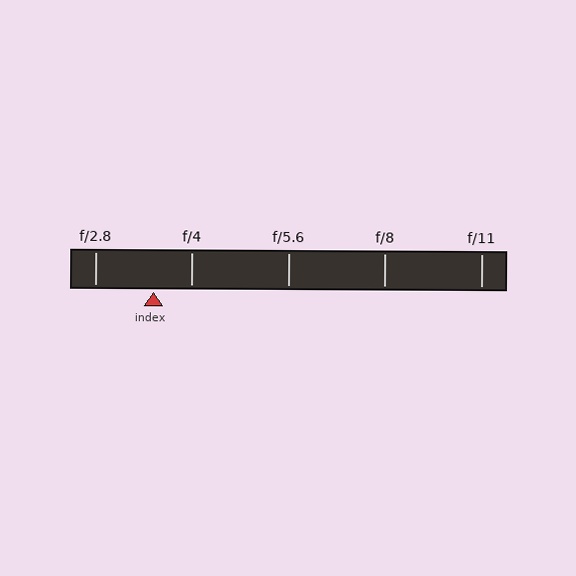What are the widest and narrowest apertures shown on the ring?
The widest aperture shown is f/2.8 and the narrowest is f/11.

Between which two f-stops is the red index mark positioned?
The index mark is between f/2.8 and f/4.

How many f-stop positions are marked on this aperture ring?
There are 5 f-stop positions marked.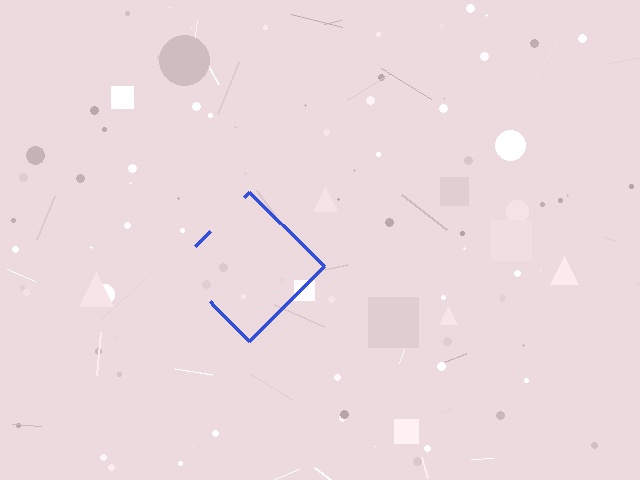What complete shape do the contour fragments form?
The contour fragments form a diamond.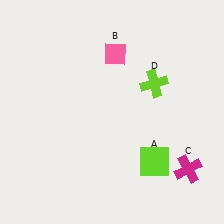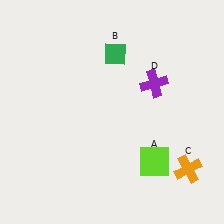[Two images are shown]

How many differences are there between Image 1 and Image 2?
There are 3 differences between the two images.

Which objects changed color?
B changed from pink to green. C changed from magenta to orange. D changed from lime to purple.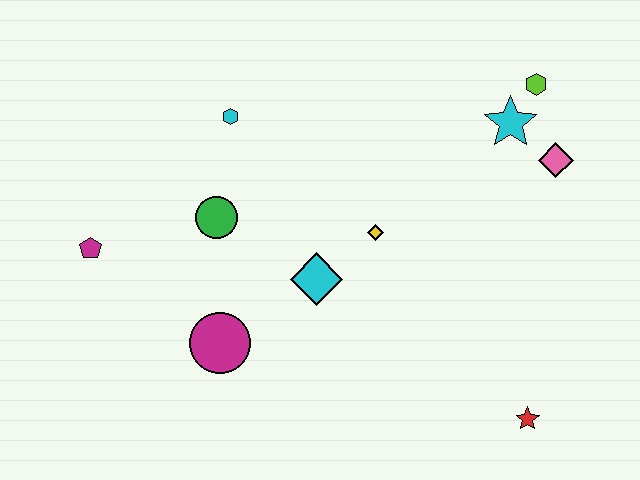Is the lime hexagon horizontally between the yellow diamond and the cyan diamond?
No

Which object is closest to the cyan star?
The lime hexagon is closest to the cyan star.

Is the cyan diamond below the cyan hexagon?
Yes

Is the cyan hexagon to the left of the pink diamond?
Yes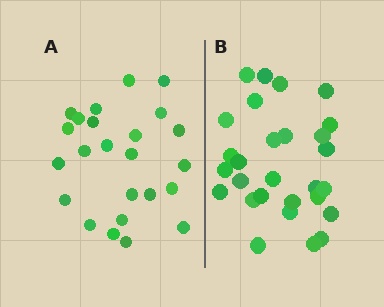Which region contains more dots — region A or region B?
Region B (the right region) has more dots.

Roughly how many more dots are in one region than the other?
Region B has about 4 more dots than region A.